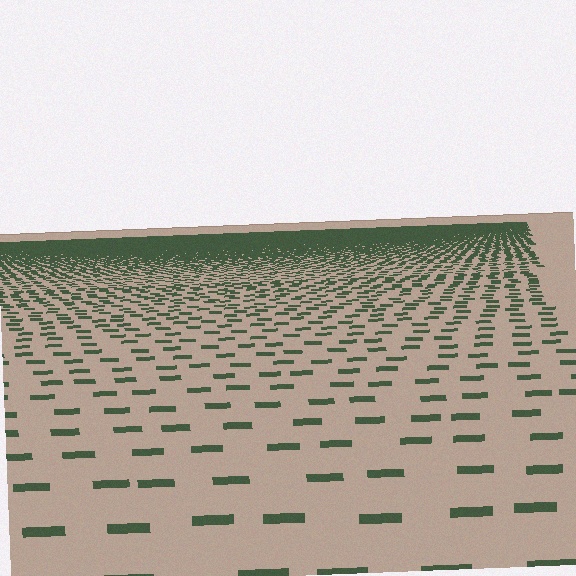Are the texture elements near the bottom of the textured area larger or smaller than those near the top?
Larger. Near the bottom, elements are closer to the viewer and appear at a bigger on-screen size.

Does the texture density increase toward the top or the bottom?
Density increases toward the top.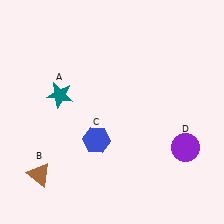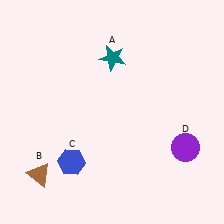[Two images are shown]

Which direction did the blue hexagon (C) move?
The blue hexagon (C) moved left.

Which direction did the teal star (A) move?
The teal star (A) moved right.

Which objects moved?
The objects that moved are: the teal star (A), the blue hexagon (C).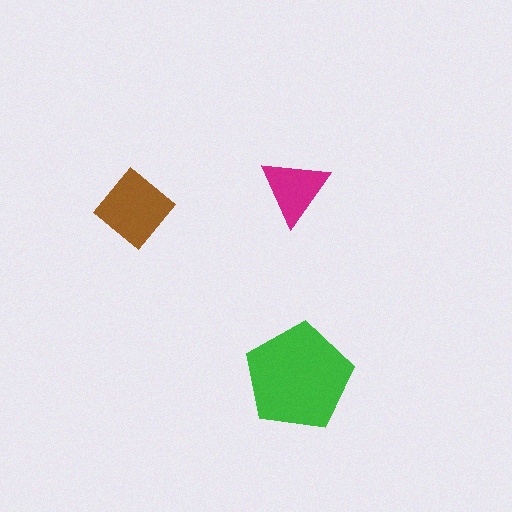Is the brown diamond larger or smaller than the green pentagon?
Smaller.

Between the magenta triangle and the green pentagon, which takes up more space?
The green pentagon.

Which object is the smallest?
The magenta triangle.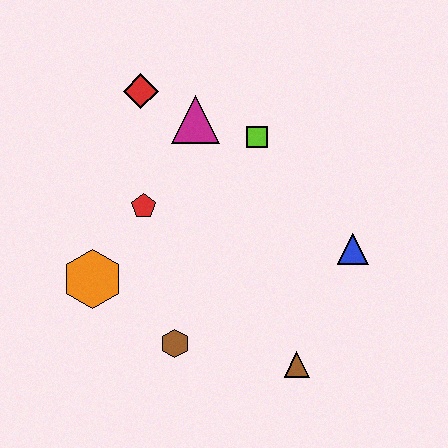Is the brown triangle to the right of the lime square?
Yes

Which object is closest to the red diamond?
The magenta triangle is closest to the red diamond.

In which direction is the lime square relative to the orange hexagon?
The lime square is to the right of the orange hexagon.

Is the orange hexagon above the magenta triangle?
No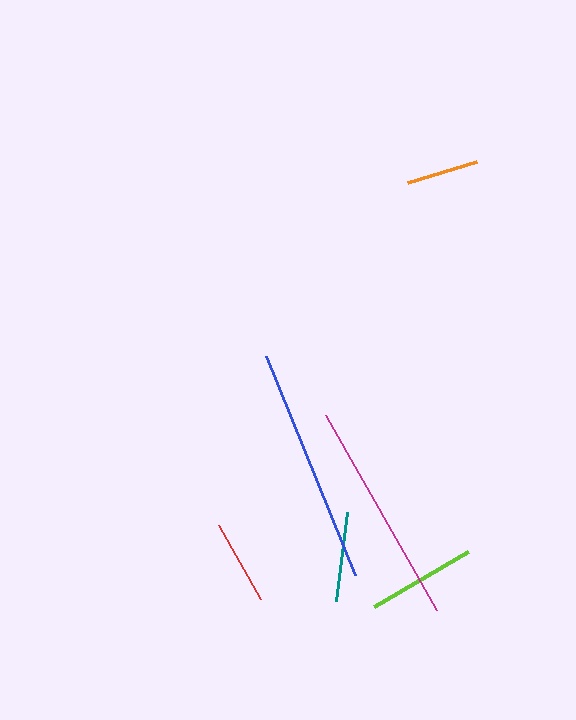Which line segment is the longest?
The blue line is the longest at approximately 236 pixels.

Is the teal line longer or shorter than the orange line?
The teal line is longer than the orange line.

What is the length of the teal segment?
The teal segment is approximately 90 pixels long.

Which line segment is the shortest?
The orange line is the shortest at approximately 72 pixels.